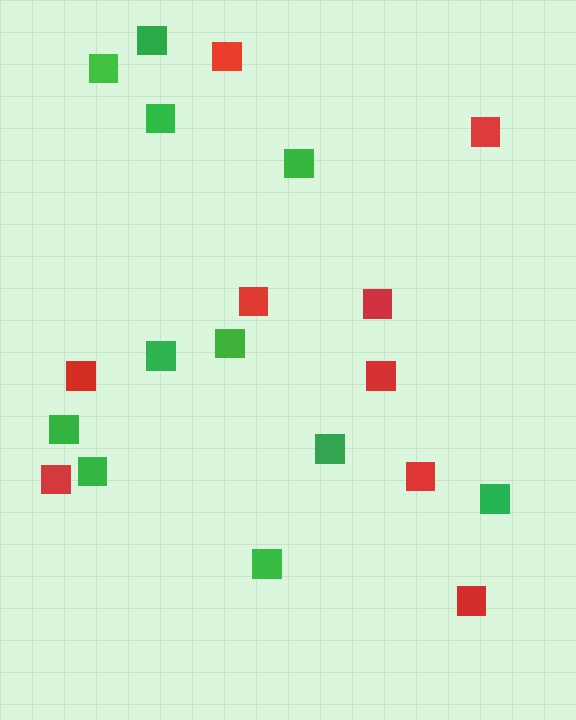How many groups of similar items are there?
There are 2 groups: one group of red squares (9) and one group of green squares (11).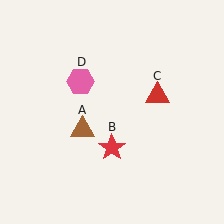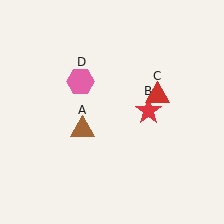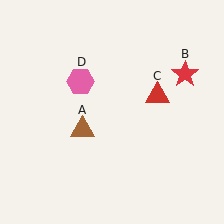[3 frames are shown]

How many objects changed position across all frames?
1 object changed position: red star (object B).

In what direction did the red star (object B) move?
The red star (object B) moved up and to the right.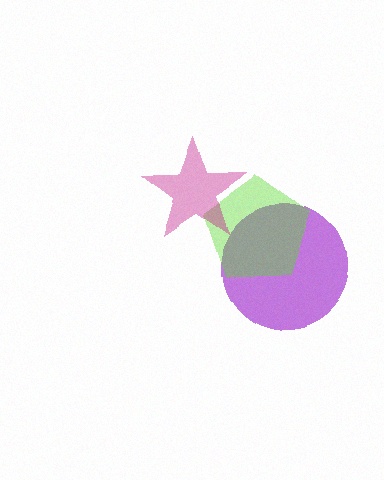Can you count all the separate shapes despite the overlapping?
Yes, there are 3 separate shapes.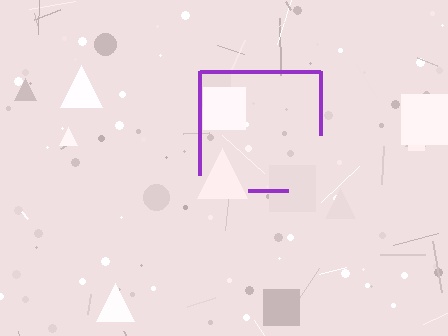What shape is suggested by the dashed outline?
The dashed outline suggests a square.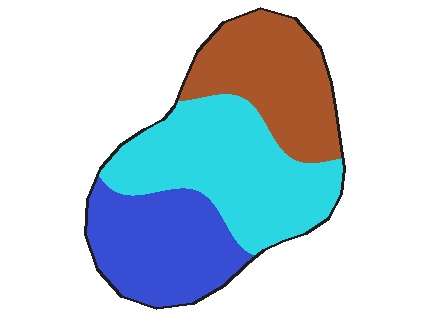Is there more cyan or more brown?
Cyan.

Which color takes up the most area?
Cyan, at roughly 40%.